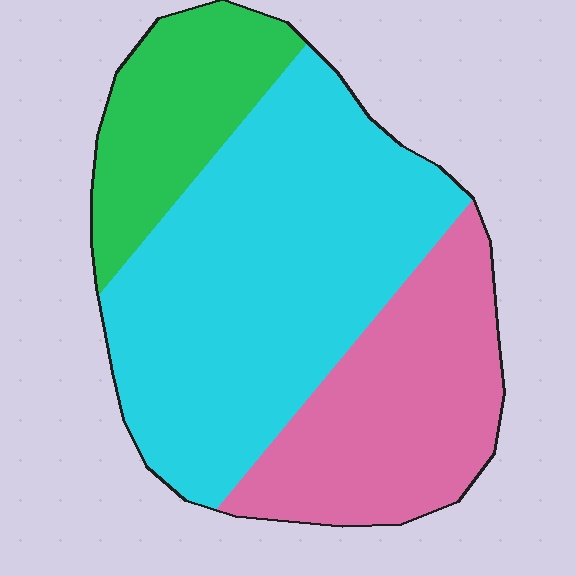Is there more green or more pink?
Pink.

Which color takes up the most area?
Cyan, at roughly 55%.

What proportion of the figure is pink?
Pink covers 29% of the figure.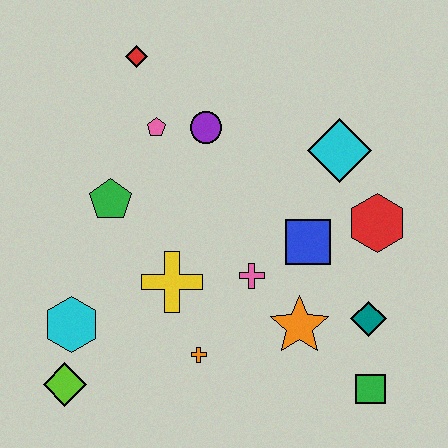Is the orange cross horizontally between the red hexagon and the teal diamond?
No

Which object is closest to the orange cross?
The yellow cross is closest to the orange cross.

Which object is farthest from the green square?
The red diamond is farthest from the green square.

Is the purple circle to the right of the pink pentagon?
Yes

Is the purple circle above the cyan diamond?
Yes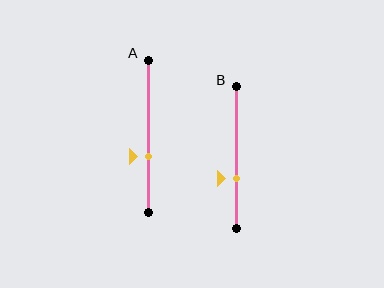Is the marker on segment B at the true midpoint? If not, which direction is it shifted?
No, the marker on segment B is shifted downward by about 15% of the segment length.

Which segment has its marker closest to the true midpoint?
Segment A has its marker closest to the true midpoint.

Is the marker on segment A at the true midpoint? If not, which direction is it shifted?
No, the marker on segment A is shifted downward by about 14% of the segment length.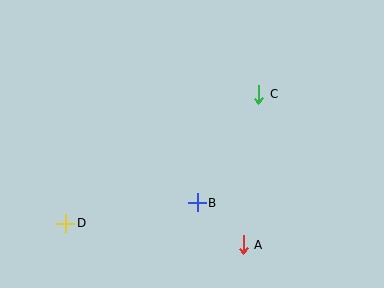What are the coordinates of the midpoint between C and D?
The midpoint between C and D is at (162, 159).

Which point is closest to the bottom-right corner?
Point A is closest to the bottom-right corner.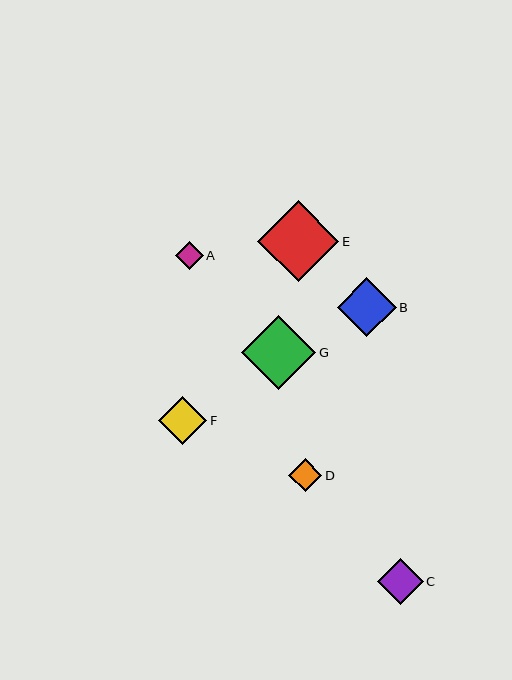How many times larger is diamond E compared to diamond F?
Diamond E is approximately 1.7 times the size of diamond F.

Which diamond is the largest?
Diamond E is the largest with a size of approximately 81 pixels.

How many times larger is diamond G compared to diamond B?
Diamond G is approximately 1.3 times the size of diamond B.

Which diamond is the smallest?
Diamond A is the smallest with a size of approximately 28 pixels.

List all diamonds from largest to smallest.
From largest to smallest: E, G, B, F, C, D, A.